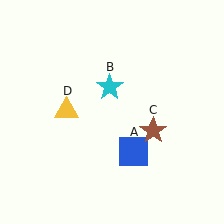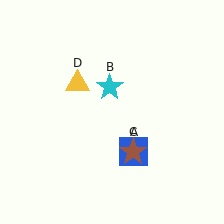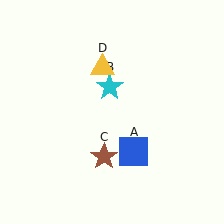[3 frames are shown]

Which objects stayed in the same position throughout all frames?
Blue square (object A) and cyan star (object B) remained stationary.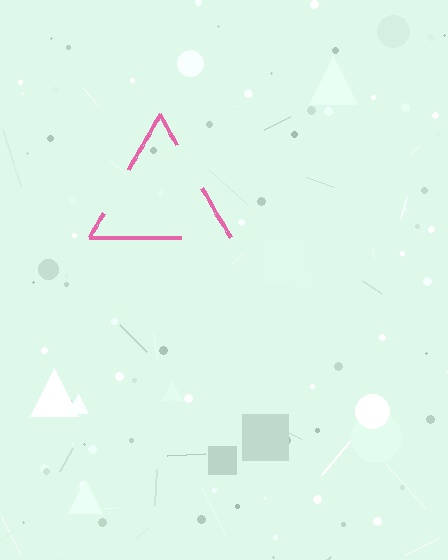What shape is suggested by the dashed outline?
The dashed outline suggests a triangle.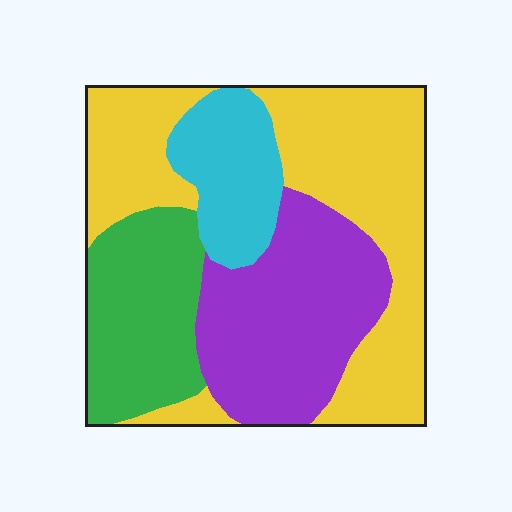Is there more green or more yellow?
Yellow.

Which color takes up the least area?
Cyan, at roughly 15%.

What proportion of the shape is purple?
Purple takes up between a quarter and a half of the shape.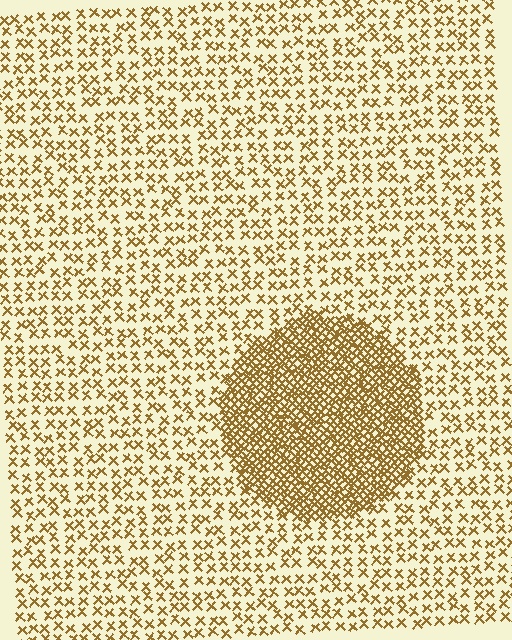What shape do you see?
I see a circle.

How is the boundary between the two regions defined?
The boundary is defined by a change in element density (approximately 2.9x ratio). All elements are the same color, size, and shape.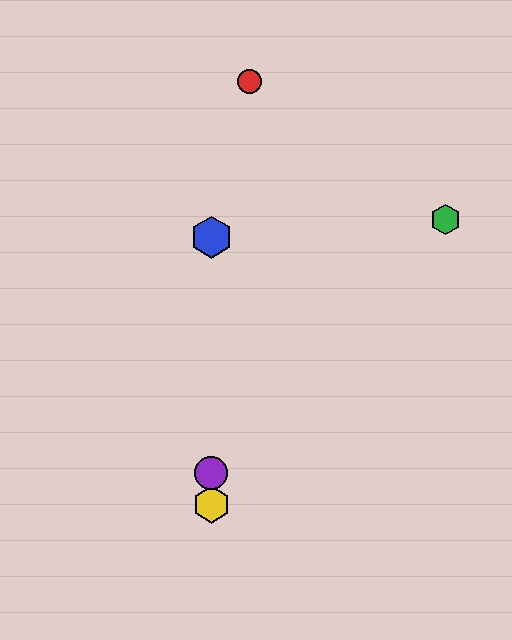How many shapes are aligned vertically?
3 shapes (the blue hexagon, the yellow hexagon, the purple circle) are aligned vertically.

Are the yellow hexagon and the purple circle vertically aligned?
Yes, both are at x≈211.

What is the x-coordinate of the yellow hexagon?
The yellow hexagon is at x≈211.